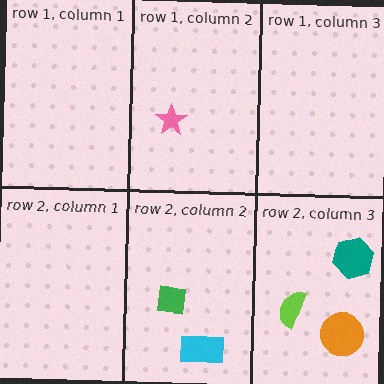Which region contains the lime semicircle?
The row 2, column 3 region.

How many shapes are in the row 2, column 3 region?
3.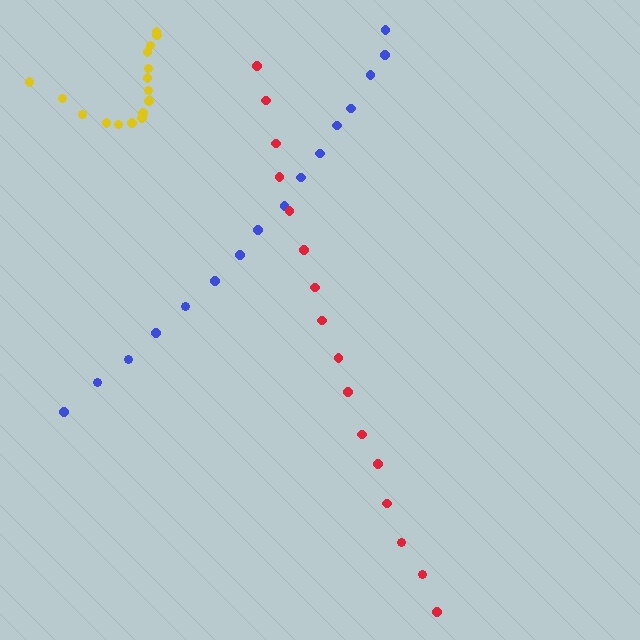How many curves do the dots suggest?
There are 3 distinct paths.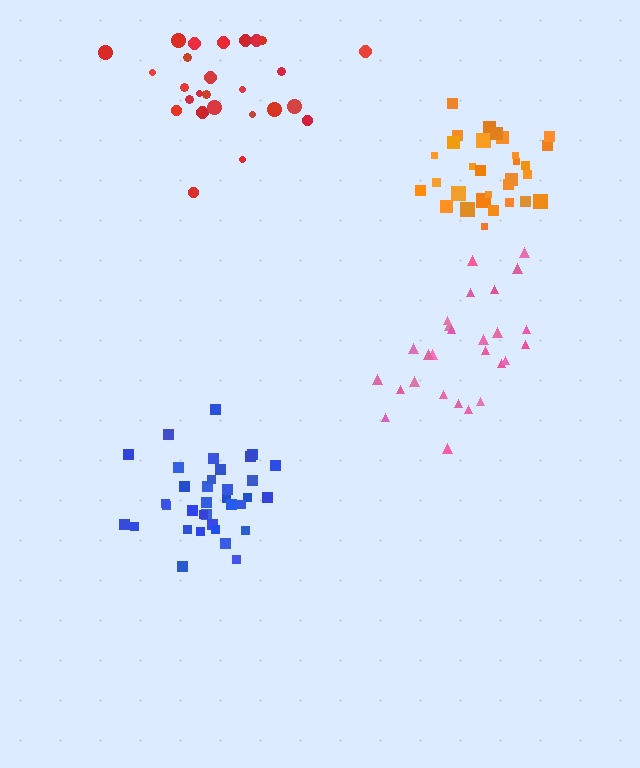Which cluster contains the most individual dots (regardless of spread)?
Blue (35).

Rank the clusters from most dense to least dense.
orange, blue, red, pink.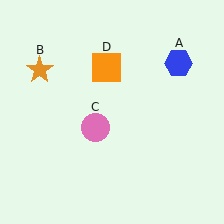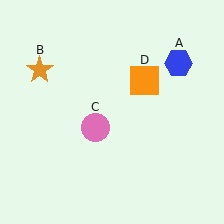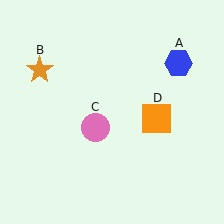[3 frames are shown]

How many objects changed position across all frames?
1 object changed position: orange square (object D).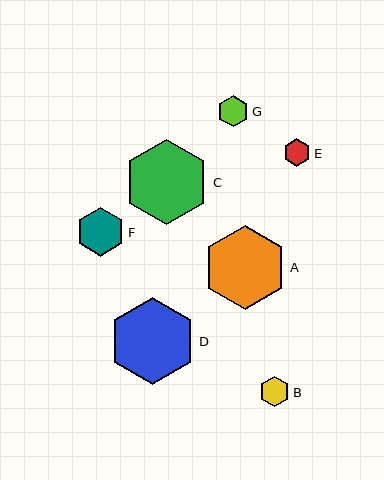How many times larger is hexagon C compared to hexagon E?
Hexagon C is approximately 3.1 times the size of hexagon E.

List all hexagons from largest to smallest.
From largest to smallest: D, C, A, F, G, B, E.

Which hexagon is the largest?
Hexagon D is the largest with a size of approximately 88 pixels.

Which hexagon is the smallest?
Hexagon E is the smallest with a size of approximately 28 pixels.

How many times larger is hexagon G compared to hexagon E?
Hexagon G is approximately 1.1 times the size of hexagon E.